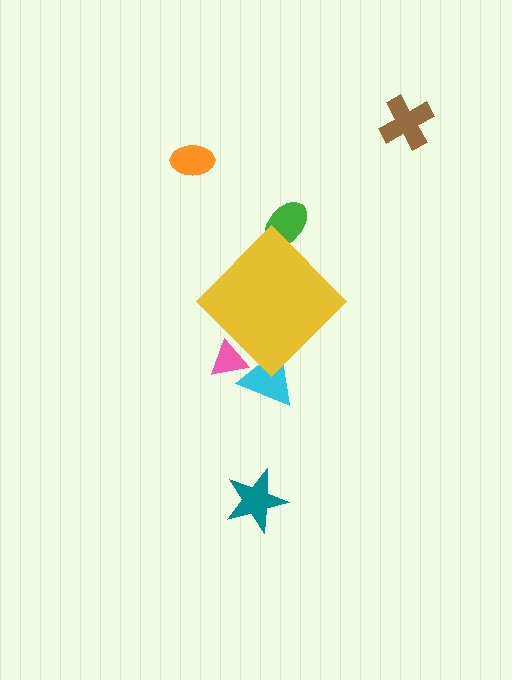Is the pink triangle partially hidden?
Yes, the pink triangle is partially hidden behind the yellow diamond.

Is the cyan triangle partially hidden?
Yes, the cyan triangle is partially hidden behind the yellow diamond.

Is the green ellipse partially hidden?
Yes, the green ellipse is partially hidden behind the yellow diamond.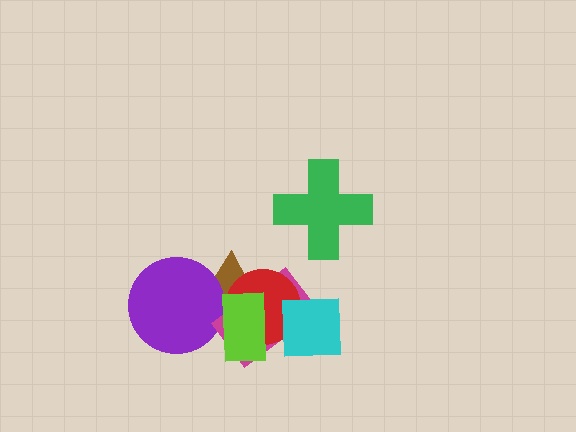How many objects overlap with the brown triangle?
4 objects overlap with the brown triangle.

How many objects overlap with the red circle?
4 objects overlap with the red circle.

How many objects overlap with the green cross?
0 objects overlap with the green cross.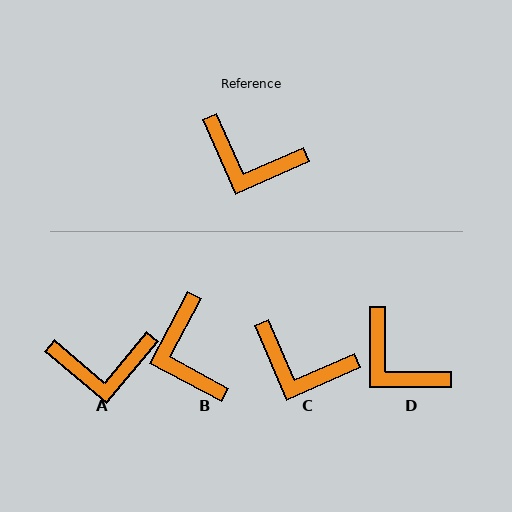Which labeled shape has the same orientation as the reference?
C.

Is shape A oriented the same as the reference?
No, it is off by about 26 degrees.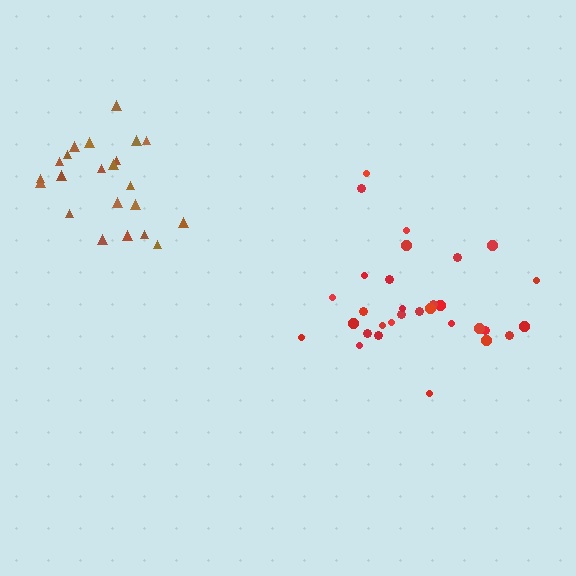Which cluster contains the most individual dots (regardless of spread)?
Red (31).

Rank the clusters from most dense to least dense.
brown, red.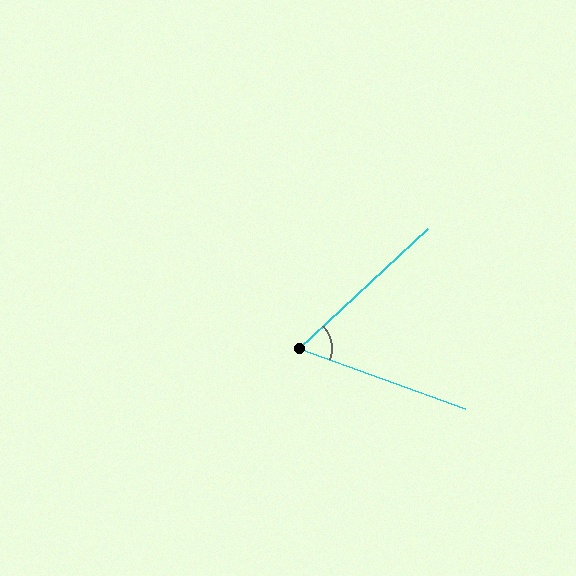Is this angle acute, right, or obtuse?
It is acute.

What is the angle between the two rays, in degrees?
Approximately 63 degrees.